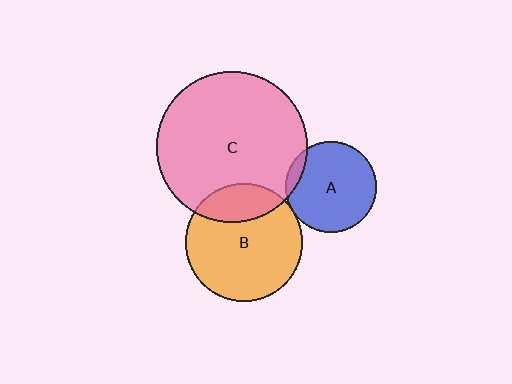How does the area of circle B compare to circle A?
Approximately 1.7 times.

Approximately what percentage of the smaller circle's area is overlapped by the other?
Approximately 25%.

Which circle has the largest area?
Circle C (pink).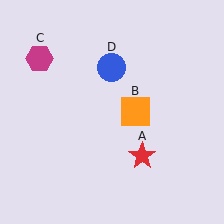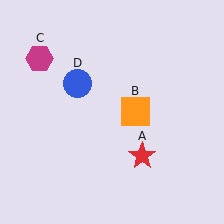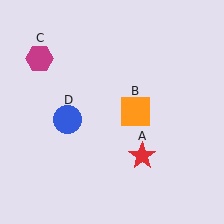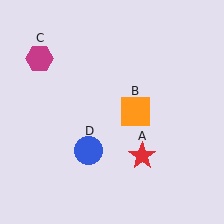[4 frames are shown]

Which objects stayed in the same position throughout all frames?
Red star (object A) and orange square (object B) and magenta hexagon (object C) remained stationary.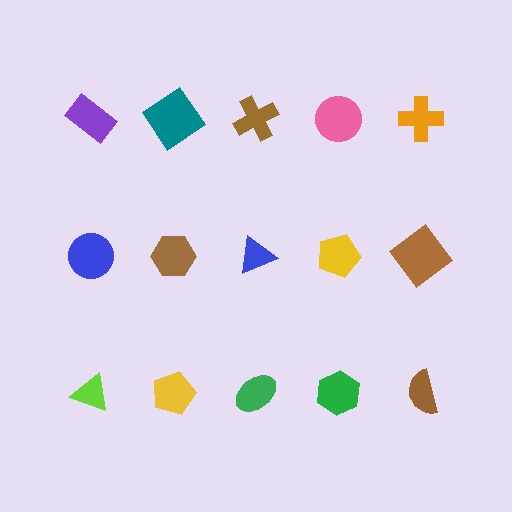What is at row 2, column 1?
A blue circle.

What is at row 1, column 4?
A pink circle.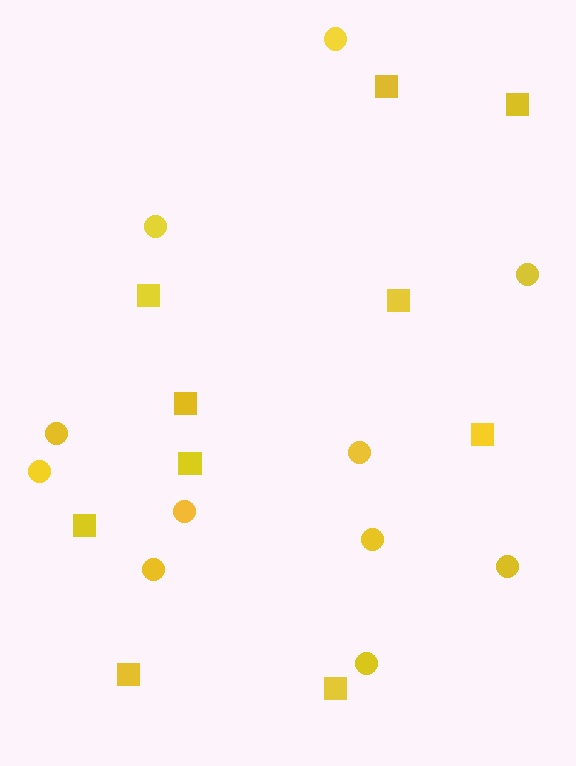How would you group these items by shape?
There are 2 groups: one group of circles (11) and one group of squares (10).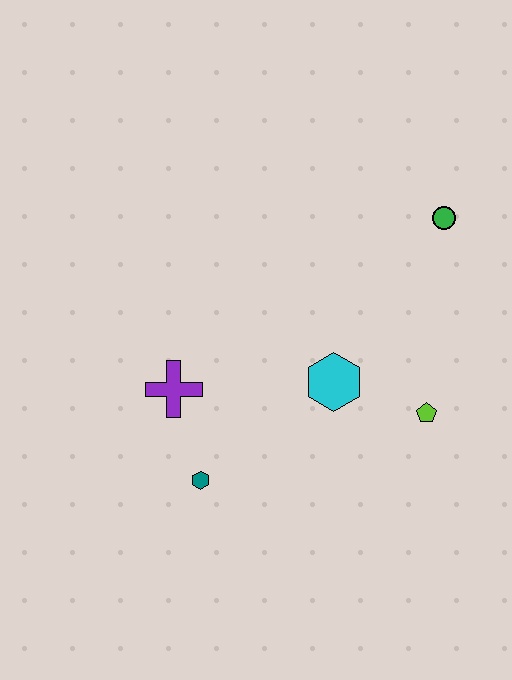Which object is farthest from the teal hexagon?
The green circle is farthest from the teal hexagon.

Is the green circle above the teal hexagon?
Yes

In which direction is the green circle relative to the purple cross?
The green circle is to the right of the purple cross.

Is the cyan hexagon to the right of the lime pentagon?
No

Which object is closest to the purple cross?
The teal hexagon is closest to the purple cross.